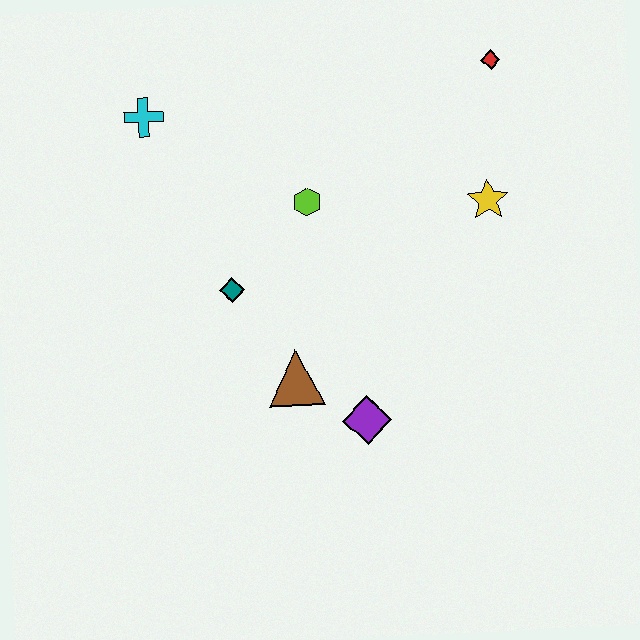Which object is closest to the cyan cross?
The lime hexagon is closest to the cyan cross.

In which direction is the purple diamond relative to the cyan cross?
The purple diamond is below the cyan cross.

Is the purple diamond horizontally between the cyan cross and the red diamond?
Yes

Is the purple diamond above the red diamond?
No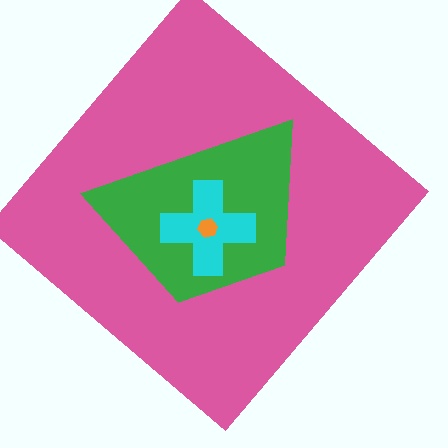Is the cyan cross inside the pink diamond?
Yes.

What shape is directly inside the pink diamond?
The green trapezoid.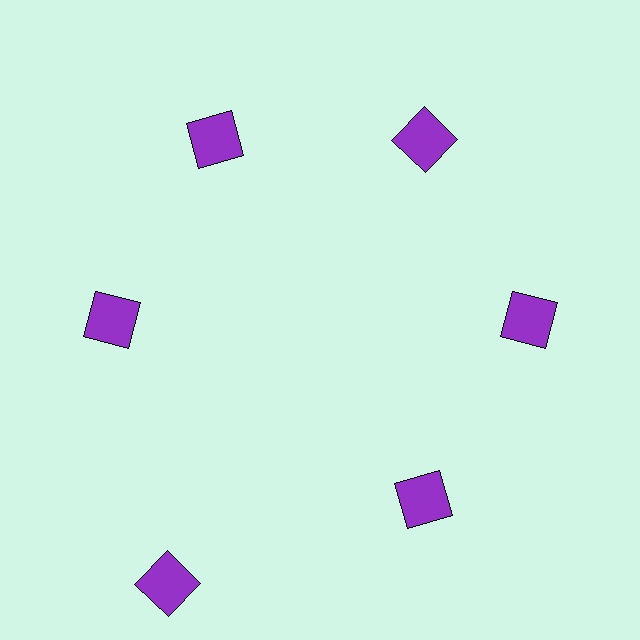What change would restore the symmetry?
The symmetry would be restored by moving it inward, back onto the ring so that all 6 squares sit at equal angles and equal distance from the center.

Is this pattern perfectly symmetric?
No. The 6 purple squares are arranged in a ring, but one element near the 7 o'clock position is pushed outward from the center, breaking the 6-fold rotational symmetry.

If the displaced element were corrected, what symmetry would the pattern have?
It would have 6-fold rotational symmetry — the pattern would map onto itself every 60 degrees.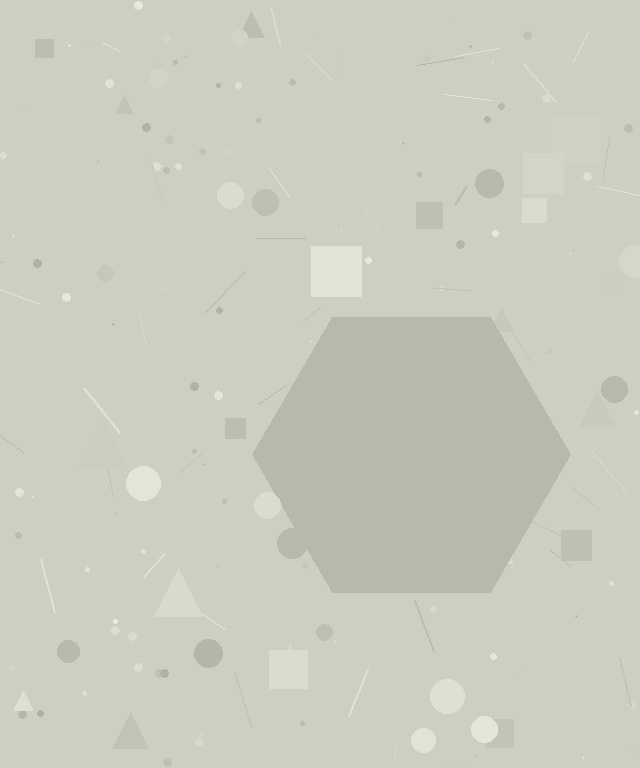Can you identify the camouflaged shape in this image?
The camouflaged shape is a hexagon.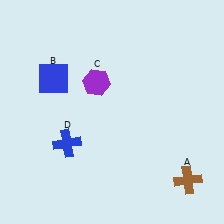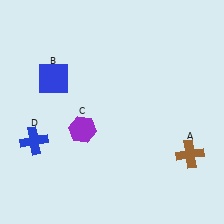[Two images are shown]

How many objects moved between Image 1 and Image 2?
3 objects moved between the two images.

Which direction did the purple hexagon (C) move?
The purple hexagon (C) moved down.